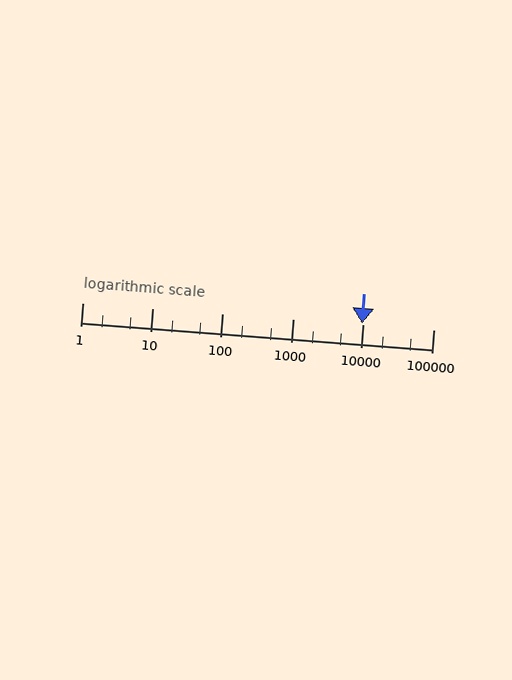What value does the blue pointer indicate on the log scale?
The pointer indicates approximately 9600.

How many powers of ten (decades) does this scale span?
The scale spans 5 decades, from 1 to 100000.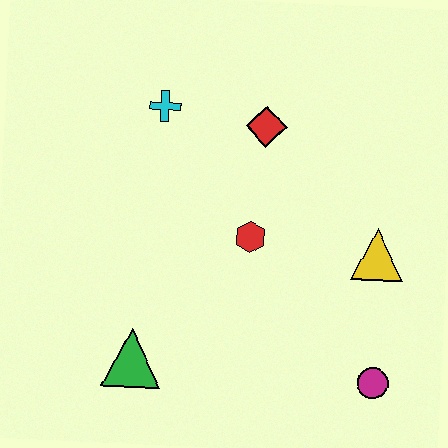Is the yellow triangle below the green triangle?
No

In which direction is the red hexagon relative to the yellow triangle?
The red hexagon is to the left of the yellow triangle.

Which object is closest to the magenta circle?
The yellow triangle is closest to the magenta circle.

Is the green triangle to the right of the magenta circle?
No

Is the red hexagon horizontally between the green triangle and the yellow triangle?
Yes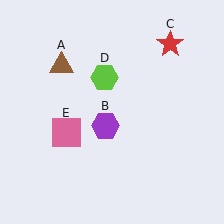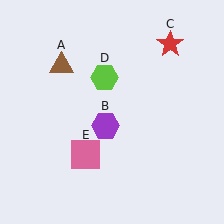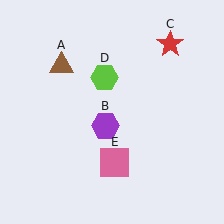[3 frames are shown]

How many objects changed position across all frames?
1 object changed position: pink square (object E).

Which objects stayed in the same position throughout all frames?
Brown triangle (object A) and purple hexagon (object B) and red star (object C) and lime hexagon (object D) remained stationary.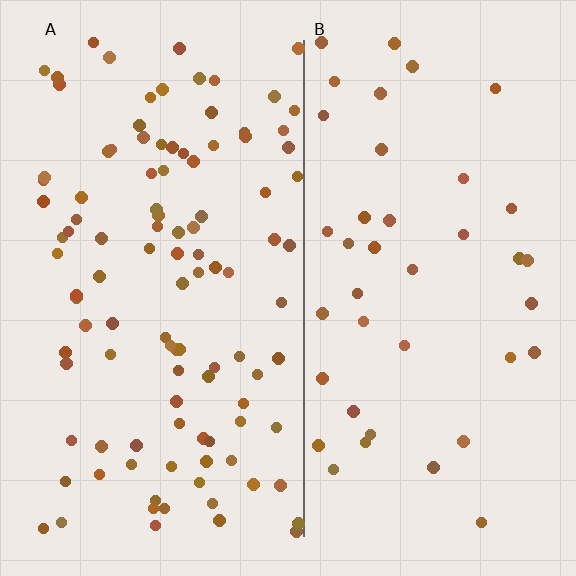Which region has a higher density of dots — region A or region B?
A (the left).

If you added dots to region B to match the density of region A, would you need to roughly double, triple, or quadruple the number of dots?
Approximately triple.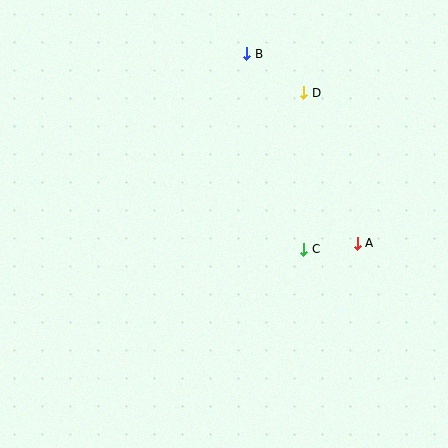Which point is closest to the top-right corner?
Point D is closest to the top-right corner.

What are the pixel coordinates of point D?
Point D is at (304, 93).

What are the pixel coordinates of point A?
Point A is at (357, 243).